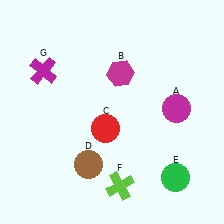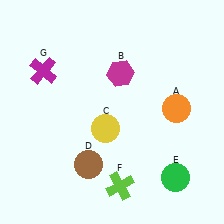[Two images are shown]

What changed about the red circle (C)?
In Image 1, C is red. In Image 2, it changed to yellow.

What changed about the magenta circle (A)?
In Image 1, A is magenta. In Image 2, it changed to orange.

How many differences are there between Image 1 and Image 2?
There are 2 differences between the two images.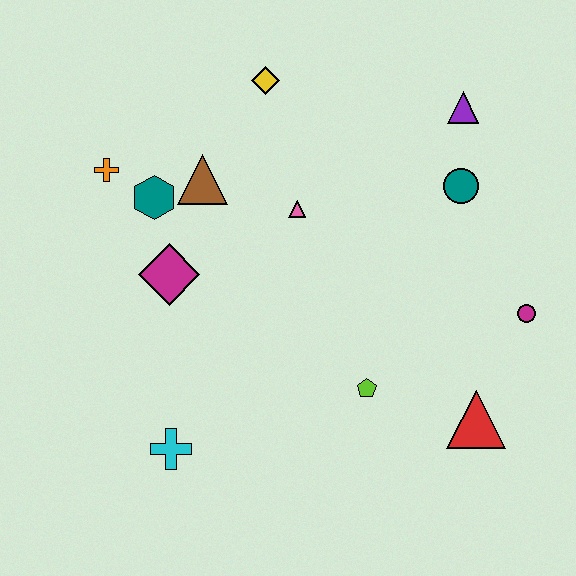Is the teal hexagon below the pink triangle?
No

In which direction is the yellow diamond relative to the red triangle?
The yellow diamond is above the red triangle.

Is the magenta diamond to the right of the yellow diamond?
No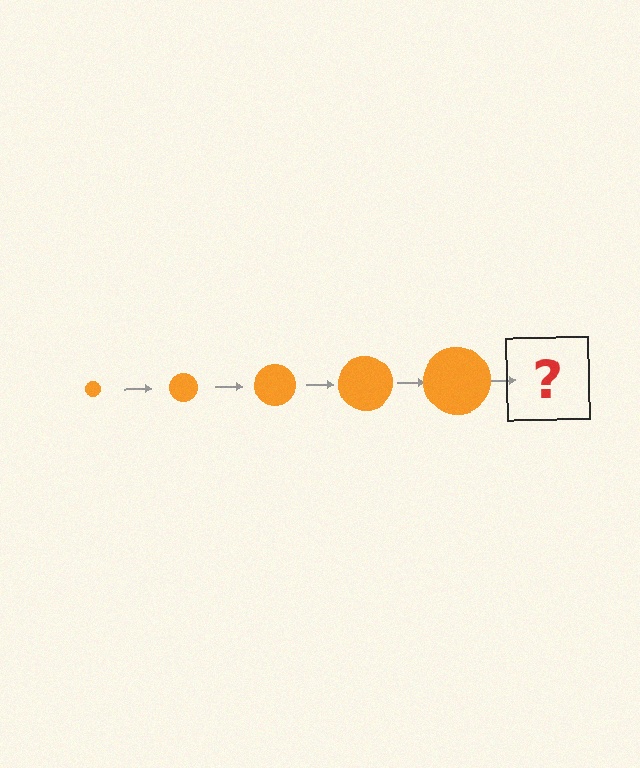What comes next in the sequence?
The next element should be an orange circle, larger than the previous one.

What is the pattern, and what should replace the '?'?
The pattern is that the circle gets progressively larger each step. The '?' should be an orange circle, larger than the previous one.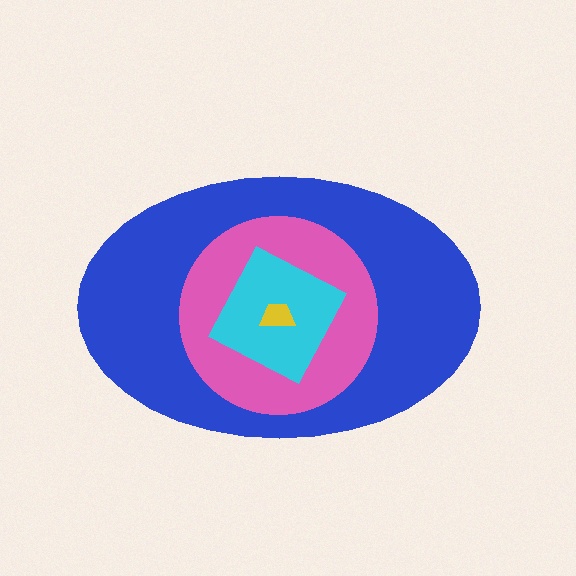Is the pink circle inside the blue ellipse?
Yes.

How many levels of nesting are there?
4.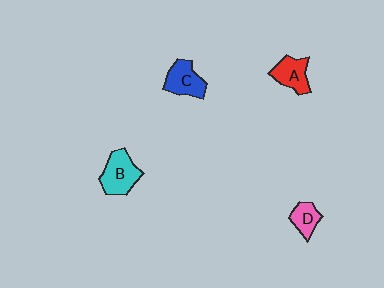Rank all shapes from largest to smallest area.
From largest to smallest: B (cyan), C (blue), A (red), D (pink).